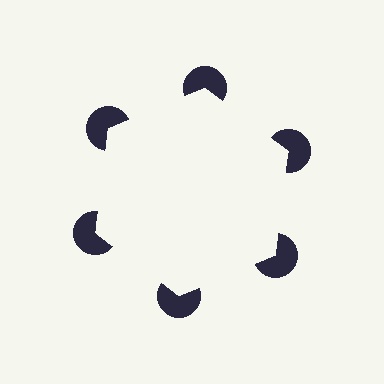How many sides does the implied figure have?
6 sides.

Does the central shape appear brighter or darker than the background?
It typically appears slightly brighter than the background, even though no actual brightness change is drawn.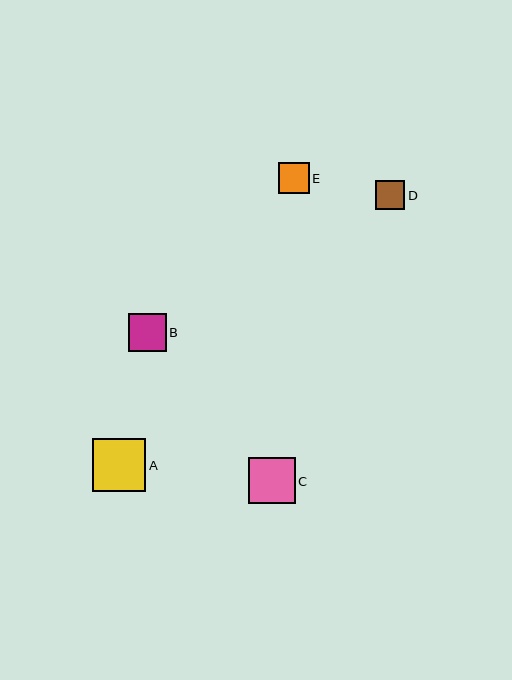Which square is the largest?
Square A is the largest with a size of approximately 53 pixels.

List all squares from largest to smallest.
From largest to smallest: A, C, B, E, D.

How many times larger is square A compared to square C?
Square A is approximately 1.2 times the size of square C.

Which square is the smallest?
Square D is the smallest with a size of approximately 30 pixels.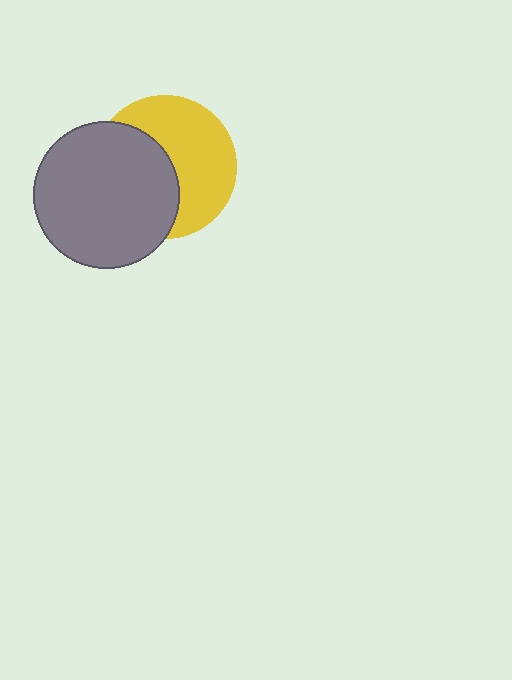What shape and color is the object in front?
The object in front is a gray circle.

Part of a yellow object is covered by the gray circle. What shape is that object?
It is a circle.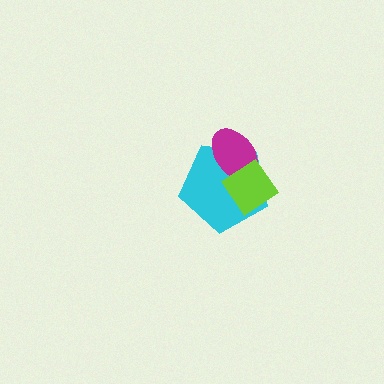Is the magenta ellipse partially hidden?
Yes, it is partially covered by another shape.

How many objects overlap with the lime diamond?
2 objects overlap with the lime diamond.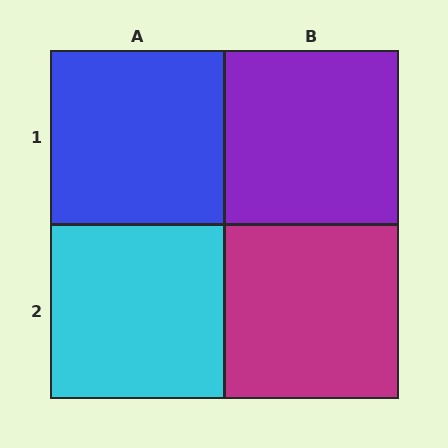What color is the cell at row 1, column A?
Blue.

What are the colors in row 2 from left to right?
Cyan, magenta.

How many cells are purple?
1 cell is purple.